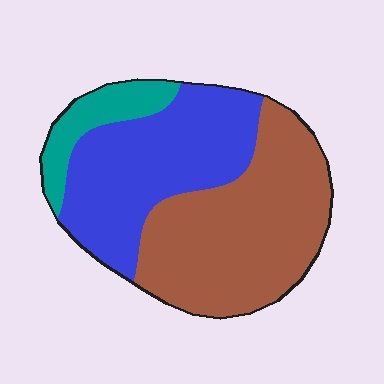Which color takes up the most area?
Brown, at roughly 50%.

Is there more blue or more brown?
Brown.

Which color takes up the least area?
Teal, at roughly 10%.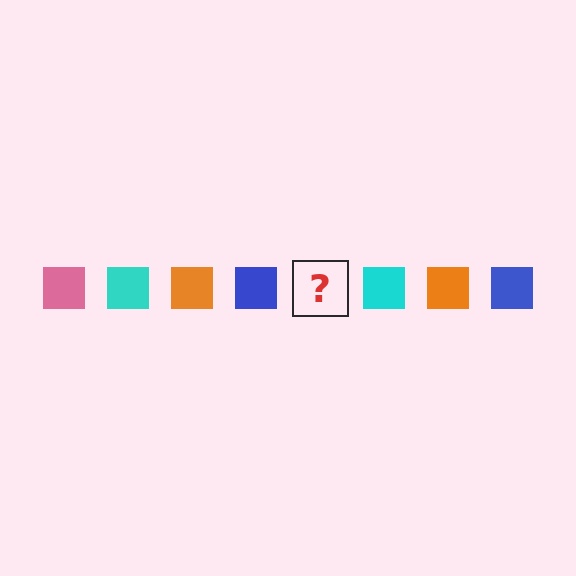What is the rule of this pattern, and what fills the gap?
The rule is that the pattern cycles through pink, cyan, orange, blue squares. The gap should be filled with a pink square.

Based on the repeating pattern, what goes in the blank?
The blank should be a pink square.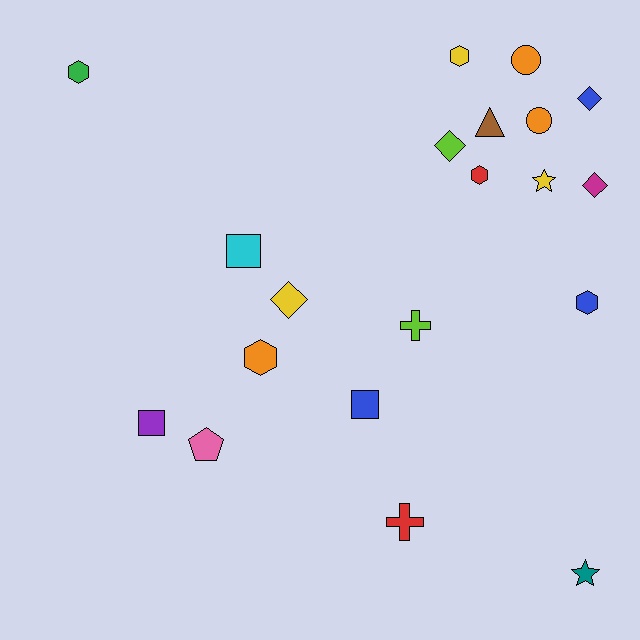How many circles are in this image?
There are 2 circles.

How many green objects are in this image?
There is 1 green object.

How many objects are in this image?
There are 20 objects.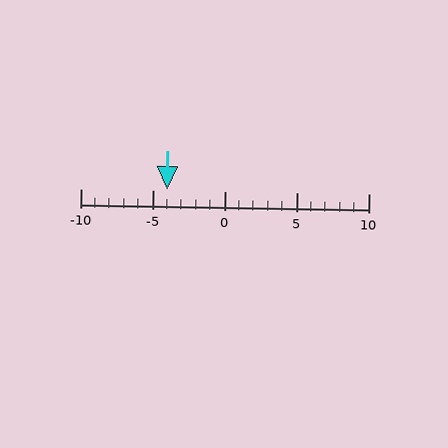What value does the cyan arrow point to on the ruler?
The cyan arrow points to approximately -4.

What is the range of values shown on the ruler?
The ruler shows values from -10 to 10.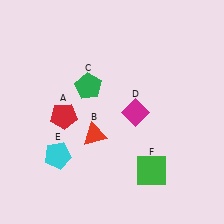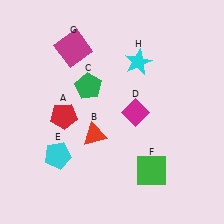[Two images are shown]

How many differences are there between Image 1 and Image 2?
There are 2 differences between the two images.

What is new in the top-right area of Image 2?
A cyan star (H) was added in the top-right area of Image 2.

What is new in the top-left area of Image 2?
A magenta square (G) was added in the top-left area of Image 2.